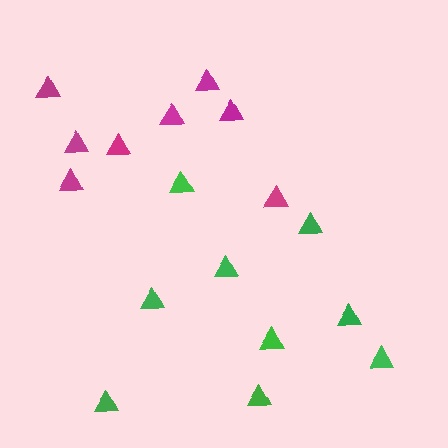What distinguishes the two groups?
There are 2 groups: one group of green triangles (9) and one group of magenta triangles (8).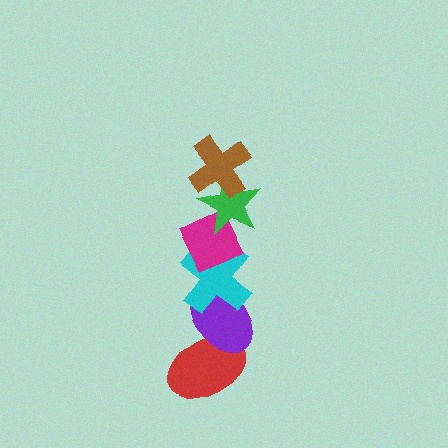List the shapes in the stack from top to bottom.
From top to bottom: the brown cross, the green star, the magenta diamond, the cyan cross, the purple ellipse, the red ellipse.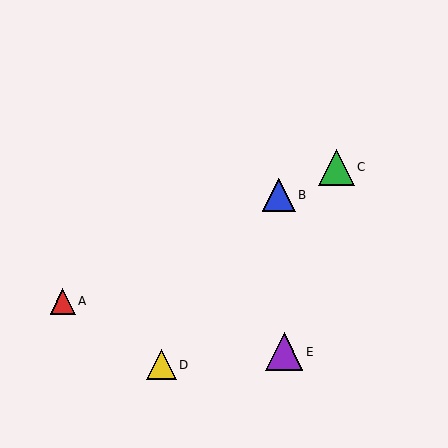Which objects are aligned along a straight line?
Objects A, B, C are aligned along a straight line.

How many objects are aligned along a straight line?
3 objects (A, B, C) are aligned along a straight line.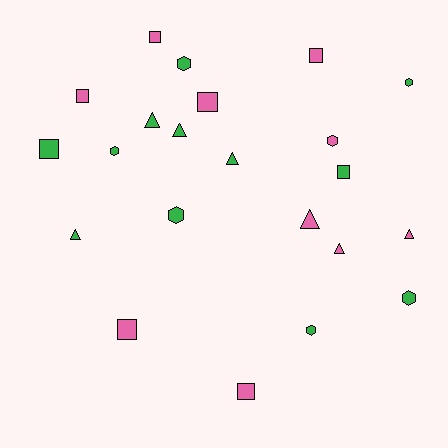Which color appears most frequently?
Green, with 12 objects.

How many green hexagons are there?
There are 6 green hexagons.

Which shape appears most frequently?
Square, with 8 objects.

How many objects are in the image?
There are 22 objects.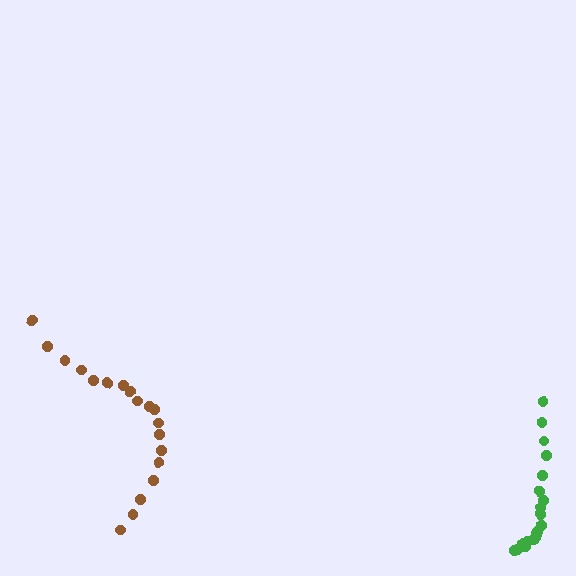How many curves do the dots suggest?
There are 2 distinct paths.